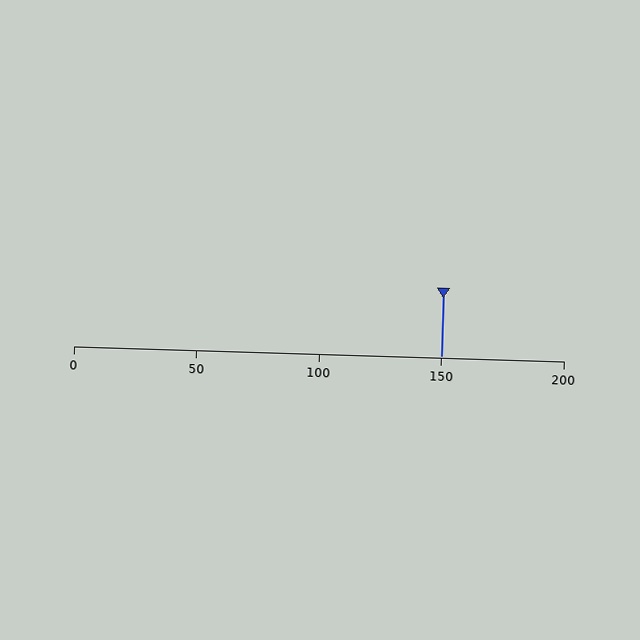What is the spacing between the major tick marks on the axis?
The major ticks are spaced 50 apart.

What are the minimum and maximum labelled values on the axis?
The axis runs from 0 to 200.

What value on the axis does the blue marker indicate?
The marker indicates approximately 150.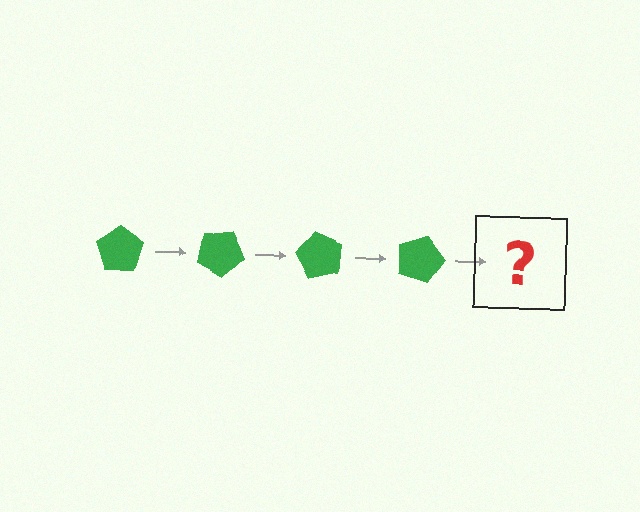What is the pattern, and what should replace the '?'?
The pattern is that the pentagon rotates 30 degrees each step. The '?' should be a green pentagon rotated 120 degrees.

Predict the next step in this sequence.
The next step is a green pentagon rotated 120 degrees.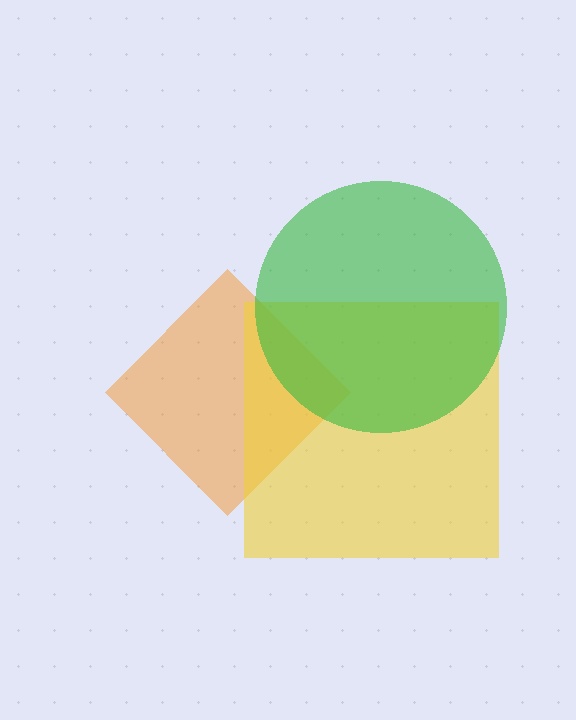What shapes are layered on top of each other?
The layered shapes are: an orange diamond, a yellow square, a green circle.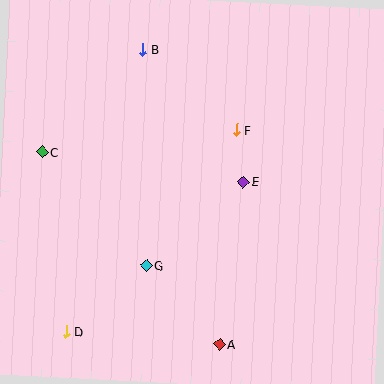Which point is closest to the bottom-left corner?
Point D is closest to the bottom-left corner.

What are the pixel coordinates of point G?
Point G is at (147, 265).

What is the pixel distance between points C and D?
The distance between C and D is 181 pixels.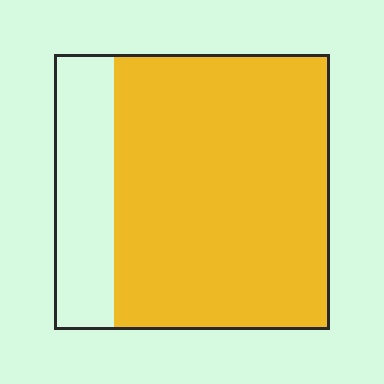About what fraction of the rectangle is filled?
About four fifths (4/5).